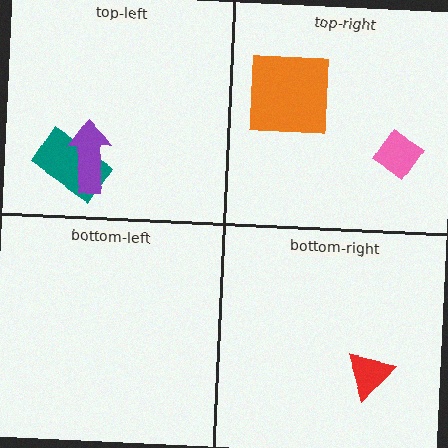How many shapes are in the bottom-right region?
1.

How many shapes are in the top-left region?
2.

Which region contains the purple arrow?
The top-left region.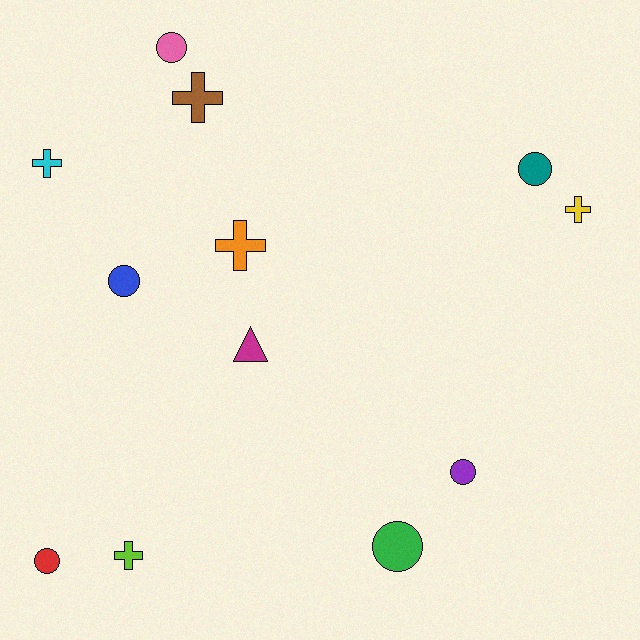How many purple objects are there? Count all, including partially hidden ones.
There is 1 purple object.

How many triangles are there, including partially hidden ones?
There is 1 triangle.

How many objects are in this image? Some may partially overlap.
There are 12 objects.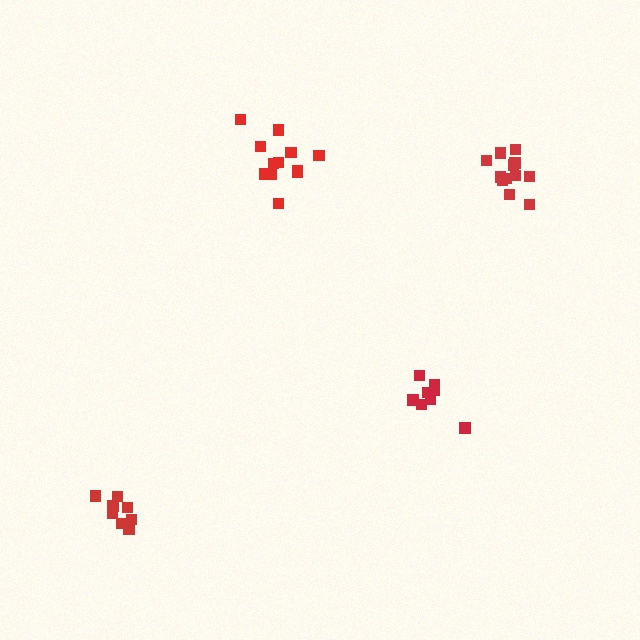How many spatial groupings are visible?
There are 4 spatial groupings.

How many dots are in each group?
Group 1: 12 dots, Group 2: 8 dots, Group 3: 13 dots, Group 4: 8 dots (41 total).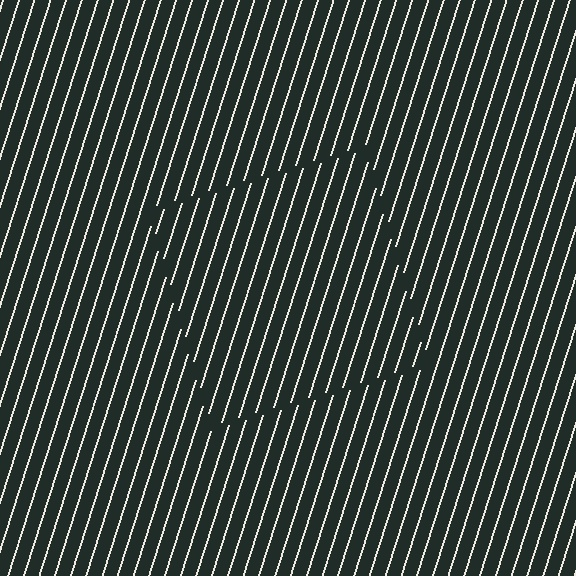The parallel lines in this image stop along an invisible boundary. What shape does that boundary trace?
An illusory square. The interior of the shape contains the same grating, shifted by half a period — the contour is defined by the phase discontinuity where line-ends from the inner and outer gratings abut.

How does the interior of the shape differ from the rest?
The interior of the shape contains the same grating, shifted by half a period — the contour is defined by the phase discontinuity where line-ends from the inner and outer gratings abut.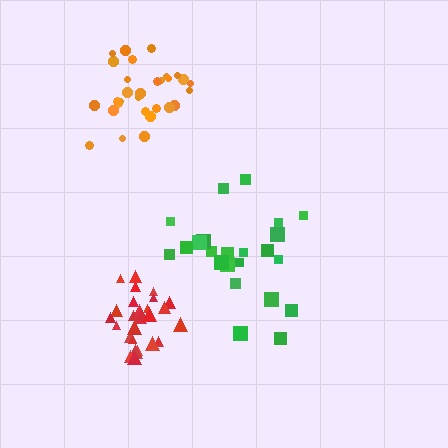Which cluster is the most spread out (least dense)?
Green.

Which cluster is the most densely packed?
Red.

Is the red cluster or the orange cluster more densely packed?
Red.